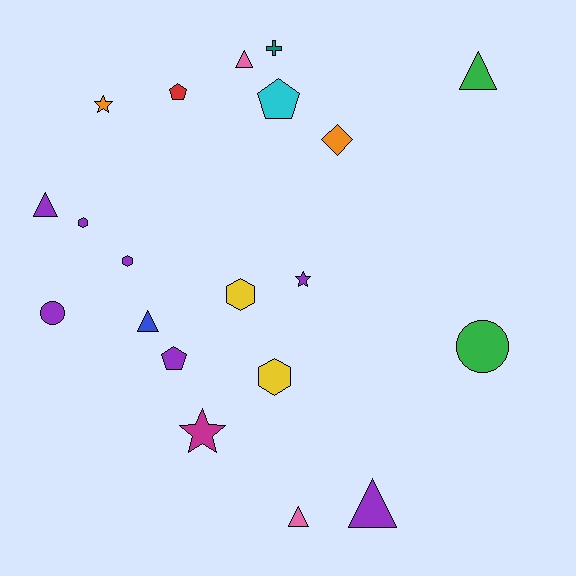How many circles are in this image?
There are 2 circles.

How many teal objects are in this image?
There is 1 teal object.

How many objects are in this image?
There are 20 objects.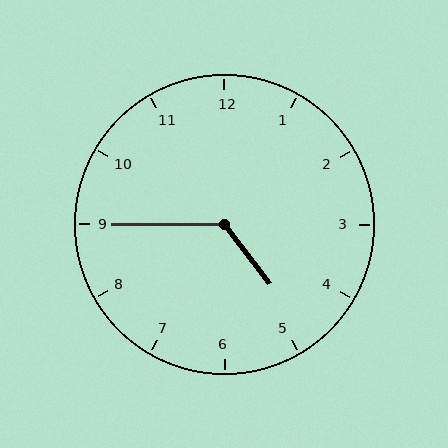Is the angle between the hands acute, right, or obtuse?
It is obtuse.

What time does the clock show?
4:45.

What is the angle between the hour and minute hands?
Approximately 128 degrees.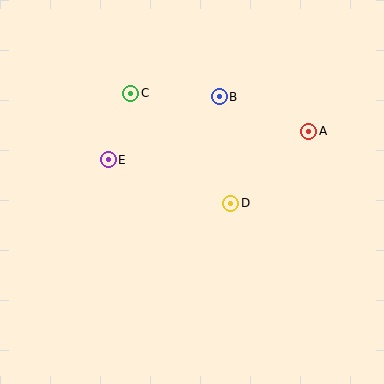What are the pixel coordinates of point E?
Point E is at (108, 160).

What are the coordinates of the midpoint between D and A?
The midpoint between D and A is at (270, 167).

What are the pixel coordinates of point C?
Point C is at (131, 93).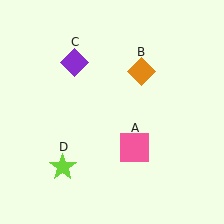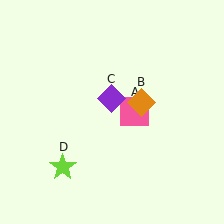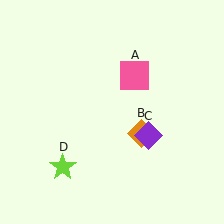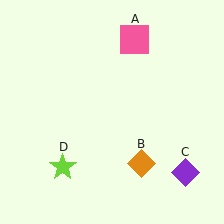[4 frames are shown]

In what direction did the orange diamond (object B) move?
The orange diamond (object B) moved down.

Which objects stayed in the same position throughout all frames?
Lime star (object D) remained stationary.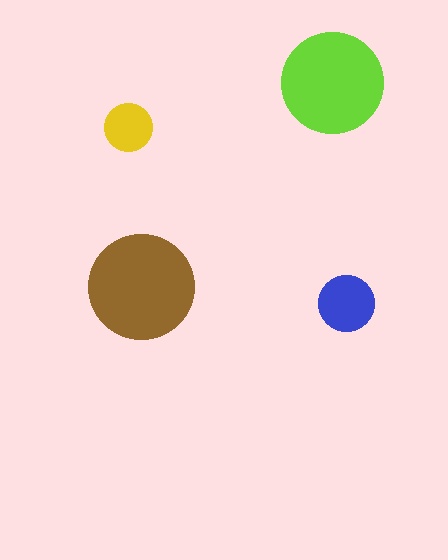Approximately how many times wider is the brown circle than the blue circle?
About 2 times wider.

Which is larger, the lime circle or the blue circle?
The lime one.